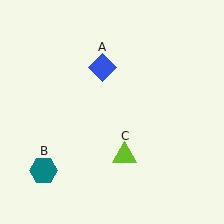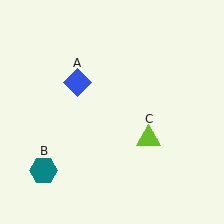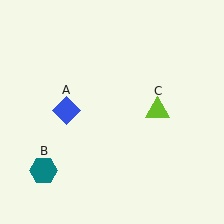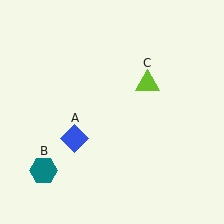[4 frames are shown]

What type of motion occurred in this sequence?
The blue diamond (object A), lime triangle (object C) rotated counterclockwise around the center of the scene.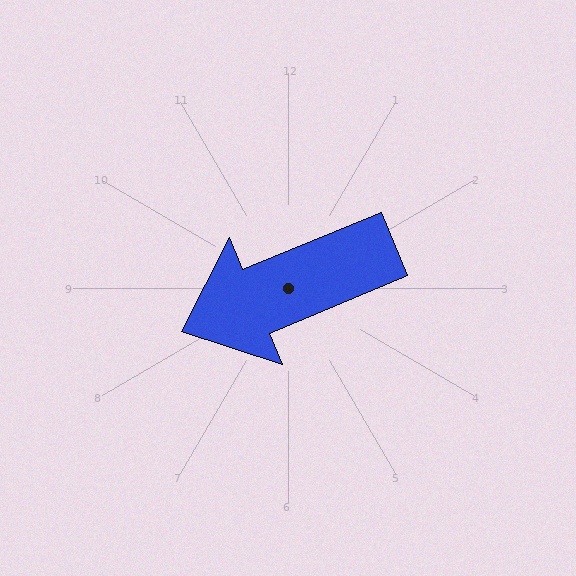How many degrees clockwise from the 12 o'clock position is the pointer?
Approximately 248 degrees.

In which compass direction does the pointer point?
West.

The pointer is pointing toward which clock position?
Roughly 8 o'clock.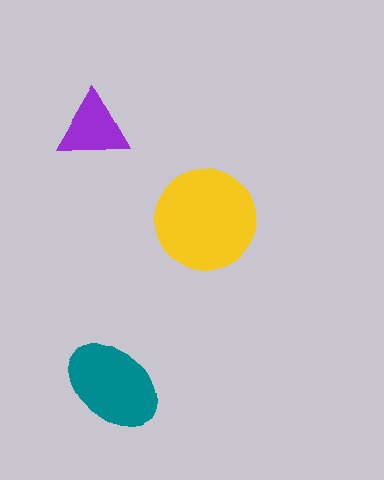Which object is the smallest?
The purple triangle.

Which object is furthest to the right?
The yellow circle is rightmost.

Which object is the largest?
The yellow circle.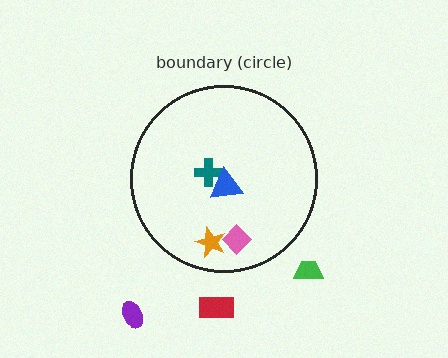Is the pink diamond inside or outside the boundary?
Inside.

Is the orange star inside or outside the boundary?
Inside.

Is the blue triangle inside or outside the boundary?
Inside.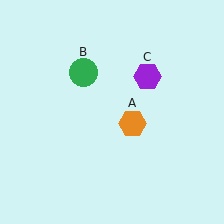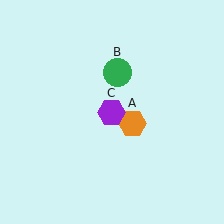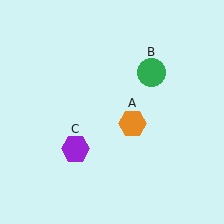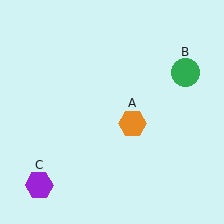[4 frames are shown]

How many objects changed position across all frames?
2 objects changed position: green circle (object B), purple hexagon (object C).